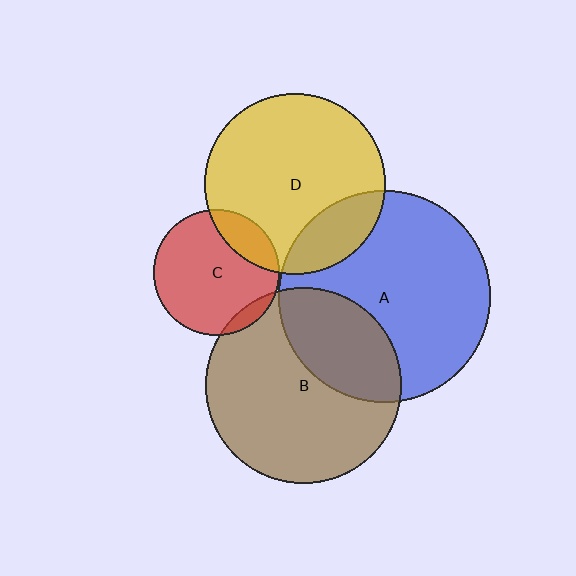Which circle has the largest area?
Circle A (blue).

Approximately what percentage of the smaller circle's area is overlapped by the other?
Approximately 30%.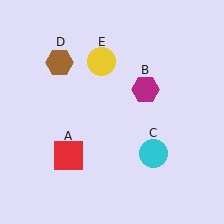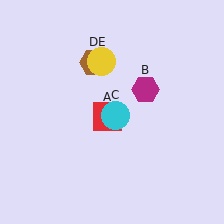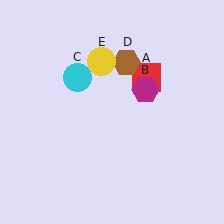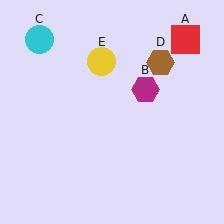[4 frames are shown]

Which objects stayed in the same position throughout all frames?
Magenta hexagon (object B) and yellow circle (object E) remained stationary.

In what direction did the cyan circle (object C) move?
The cyan circle (object C) moved up and to the left.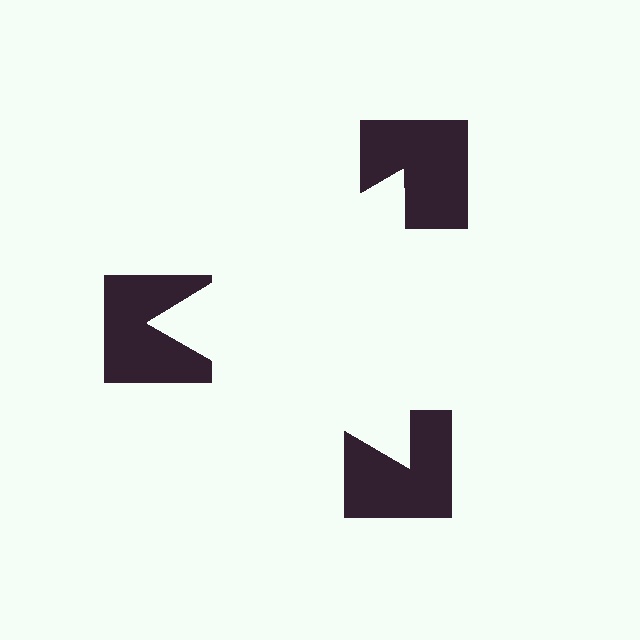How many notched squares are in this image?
There are 3 — one at each vertex of the illusory triangle.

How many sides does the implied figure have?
3 sides.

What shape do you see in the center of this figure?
An illusory triangle — its edges are inferred from the aligned wedge cuts in the notched squares, not physically drawn.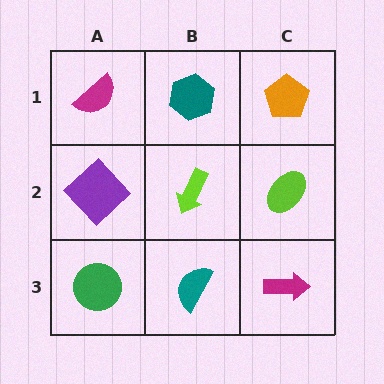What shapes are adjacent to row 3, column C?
A lime ellipse (row 2, column C), a teal semicircle (row 3, column B).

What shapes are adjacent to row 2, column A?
A magenta semicircle (row 1, column A), a green circle (row 3, column A), a lime arrow (row 2, column B).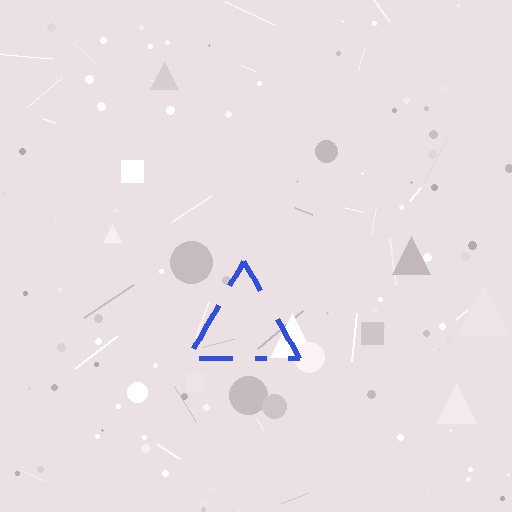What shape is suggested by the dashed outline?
The dashed outline suggests a triangle.